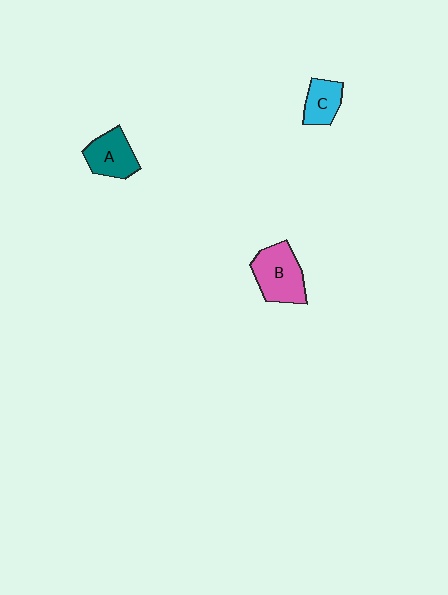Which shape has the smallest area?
Shape C (cyan).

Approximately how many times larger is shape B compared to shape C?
Approximately 1.7 times.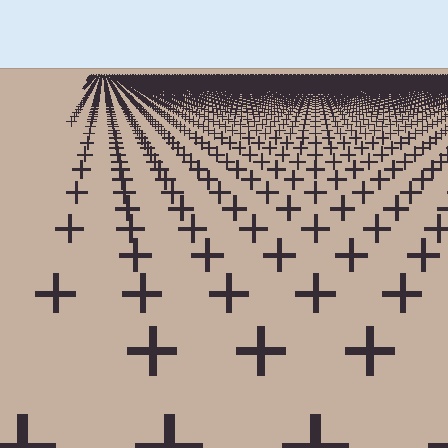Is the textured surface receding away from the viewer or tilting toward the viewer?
The surface is receding away from the viewer. Texture elements get smaller and denser toward the top.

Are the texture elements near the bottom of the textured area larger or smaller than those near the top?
Larger. Near the bottom, elements are closer to the viewer and appear at a bigger on-screen size.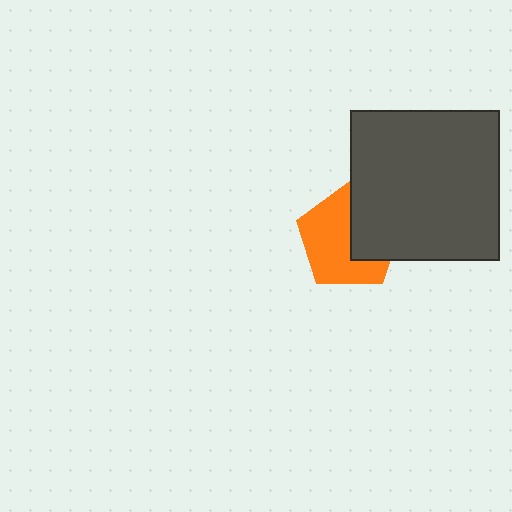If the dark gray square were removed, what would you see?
You would see the complete orange pentagon.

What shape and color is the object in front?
The object in front is a dark gray square.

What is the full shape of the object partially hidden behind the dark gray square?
The partially hidden object is an orange pentagon.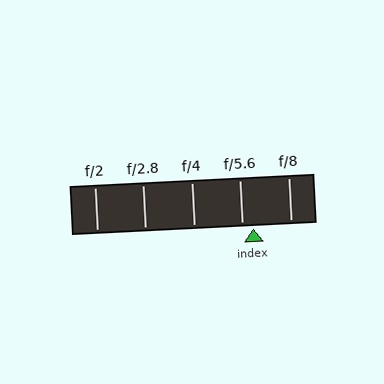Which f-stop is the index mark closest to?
The index mark is closest to f/5.6.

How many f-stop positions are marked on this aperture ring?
There are 5 f-stop positions marked.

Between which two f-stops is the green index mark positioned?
The index mark is between f/5.6 and f/8.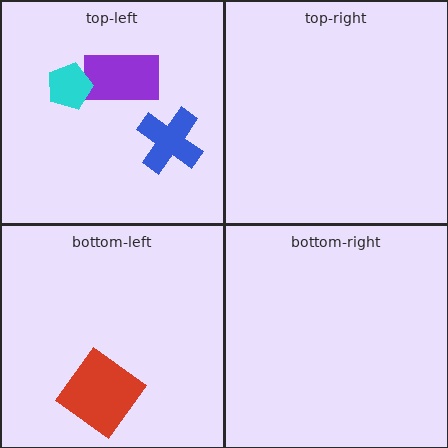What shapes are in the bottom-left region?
The red diamond.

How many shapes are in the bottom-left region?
1.